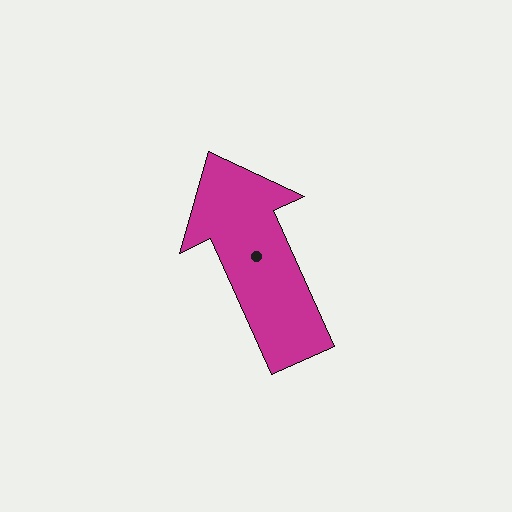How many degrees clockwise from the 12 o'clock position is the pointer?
Approximately 336 degrees.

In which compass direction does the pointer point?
Northwest.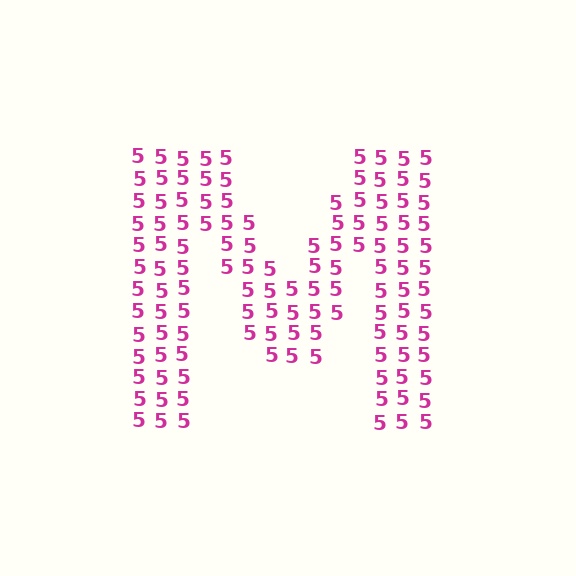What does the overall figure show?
The overall figure shows the letter M.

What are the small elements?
The small elements are digit 5's.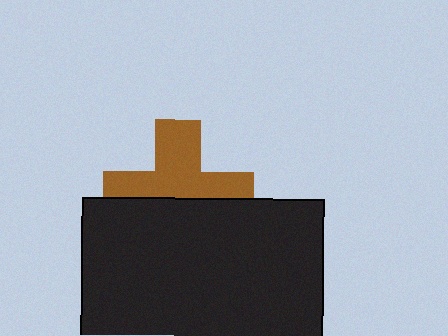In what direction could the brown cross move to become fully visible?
The brown cross could move up. That would shift it out from behind the black rectangle entirely.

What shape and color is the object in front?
The object in front is a black rectangle.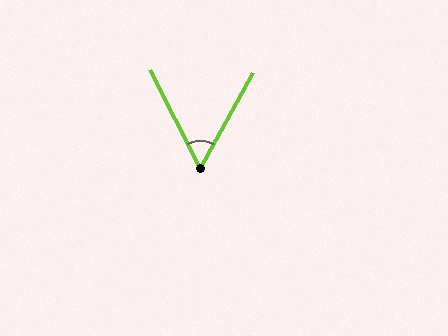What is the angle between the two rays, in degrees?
Approximately 56 degrees.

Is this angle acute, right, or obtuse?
It is acute.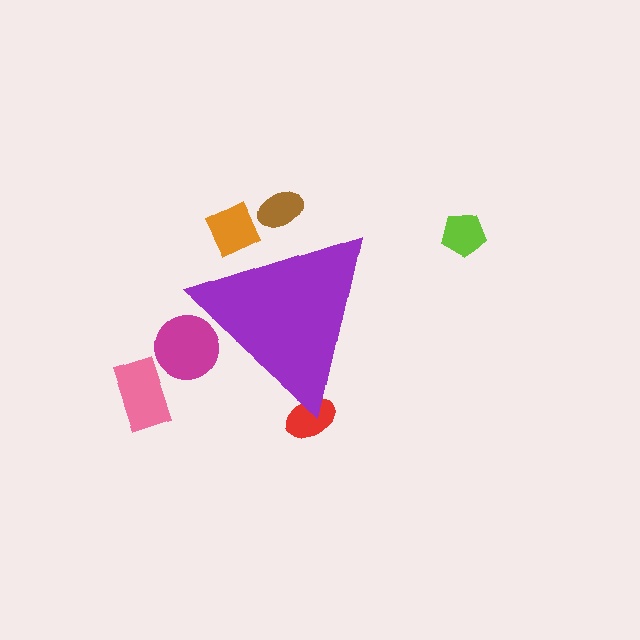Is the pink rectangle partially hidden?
No, the pink rectangle is fully visible.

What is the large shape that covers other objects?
A purple triangle.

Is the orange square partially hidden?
Yes, the orange square is partially hidden behind the purple triangle.